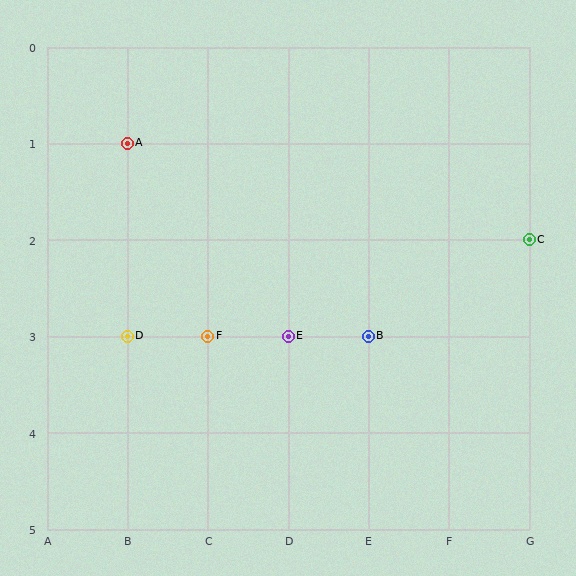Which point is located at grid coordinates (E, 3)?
Point B is at (E, 3).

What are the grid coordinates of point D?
Point D is at grid coordinates (B, 3).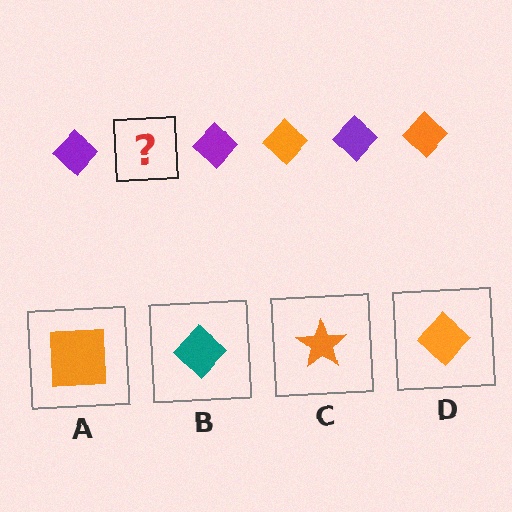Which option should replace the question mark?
Option D.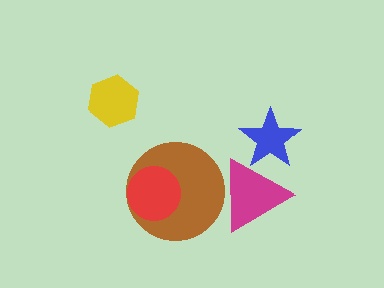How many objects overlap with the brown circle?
2 objects overlap with the brown circle.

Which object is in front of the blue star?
The magenta triangle is in front of the blue star.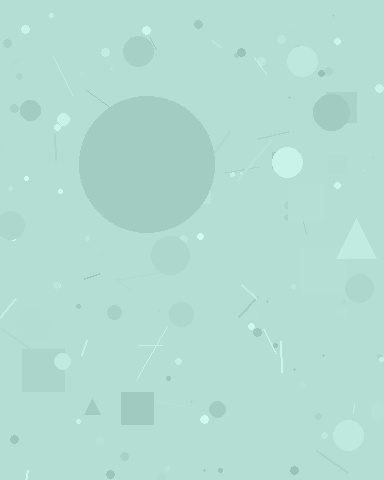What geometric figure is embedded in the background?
A circle is embedded in the background.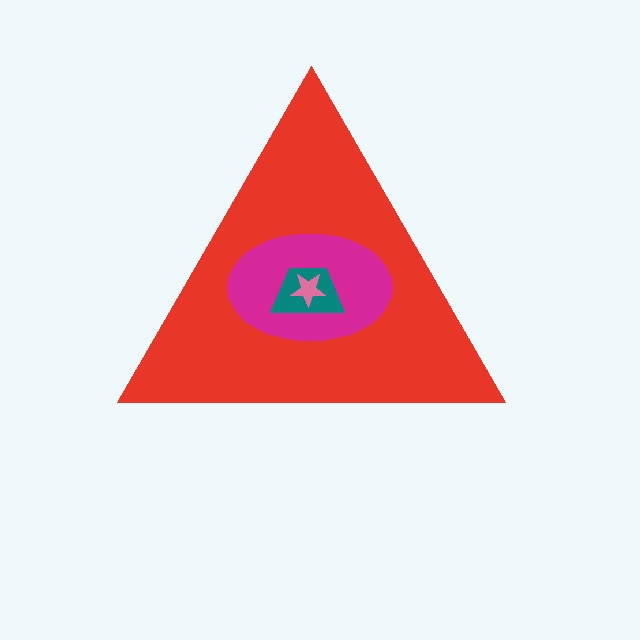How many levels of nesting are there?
4.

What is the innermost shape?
The pink star.